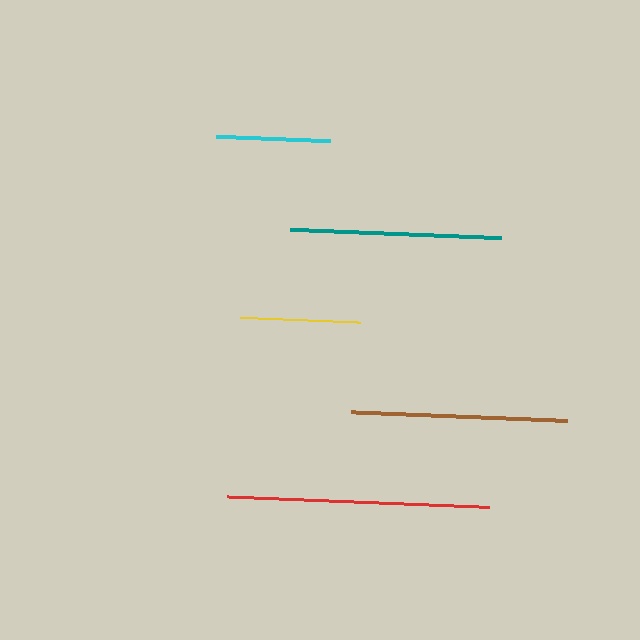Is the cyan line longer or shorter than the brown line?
The brown line is longer than the cyan line.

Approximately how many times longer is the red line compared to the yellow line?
The red line is approximately 2.2 times the length of the yellow line.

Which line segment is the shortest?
The cyan line is the shortest at approximately 114 pixels.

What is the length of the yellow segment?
The yellow segment is approximately 121 pixels long.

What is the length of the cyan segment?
The cyan segment is approximately 114 pixels long.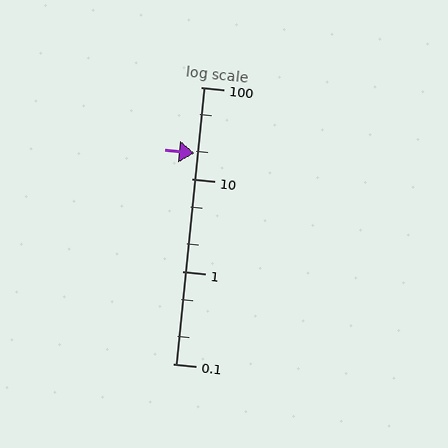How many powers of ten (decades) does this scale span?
The scale spans 3 decades, from 0.1 to 100.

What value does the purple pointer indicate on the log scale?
The pointer indicates approximately 19.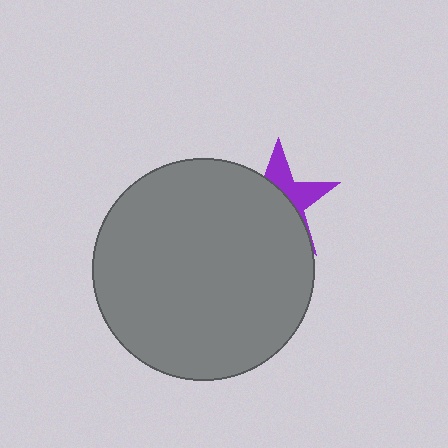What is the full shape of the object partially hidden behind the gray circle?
The partially hidden object is a purple star.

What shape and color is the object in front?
The object in front is a gray circle.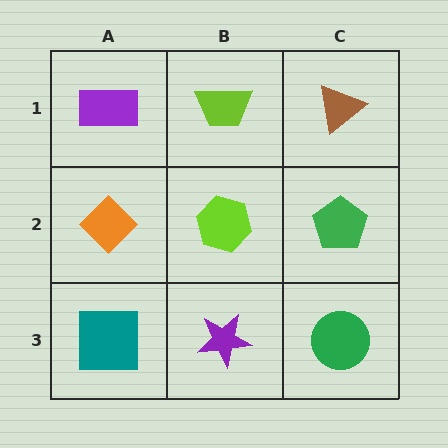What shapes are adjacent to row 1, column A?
An orange diamond (row 2, column A), a lime trapezoid (row 1, column B).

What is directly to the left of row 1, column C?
A lime trapezoid.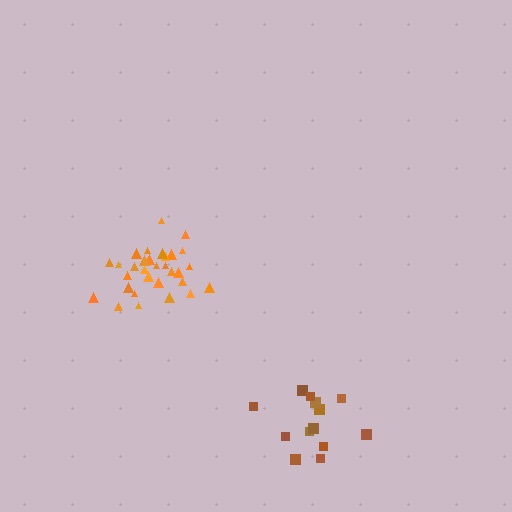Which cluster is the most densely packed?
Orange.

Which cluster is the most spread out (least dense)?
Brown.